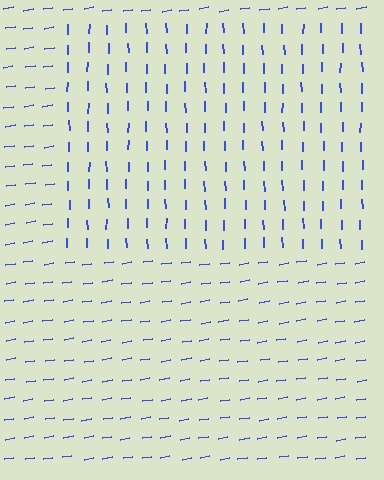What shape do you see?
I see a rectangle.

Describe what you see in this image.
The image is filled with small blue line segments. A rectangle region in the image has lines oriented differently from the surrounding lines, creating a visible texture boundary.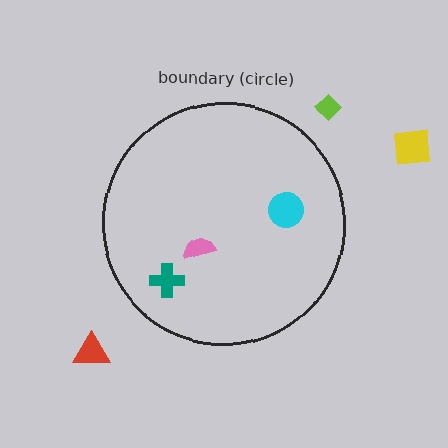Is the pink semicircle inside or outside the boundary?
Inside.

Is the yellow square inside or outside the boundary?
Outside.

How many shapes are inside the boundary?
3 inside, 3 outside.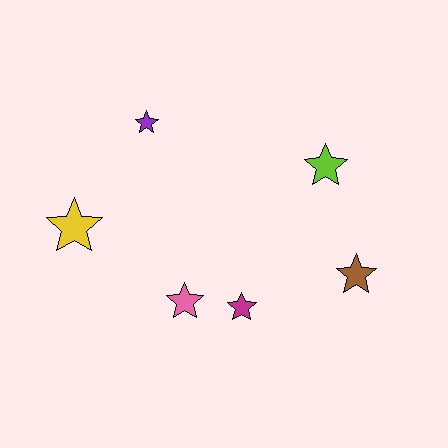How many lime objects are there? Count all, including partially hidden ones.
There is 1 lime object.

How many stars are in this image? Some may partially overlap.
There are 6 stars.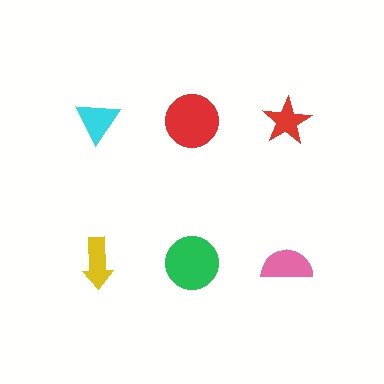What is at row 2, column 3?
A pink semicircle.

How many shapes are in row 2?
3 shapes.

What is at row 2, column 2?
A green circle.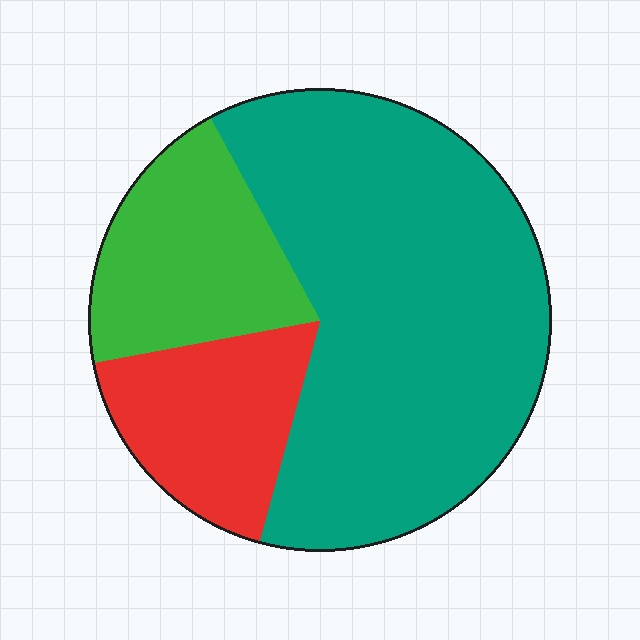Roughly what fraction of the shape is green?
Green takes up less than a quarter of the shape.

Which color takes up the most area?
Teal, at roughly 60%.